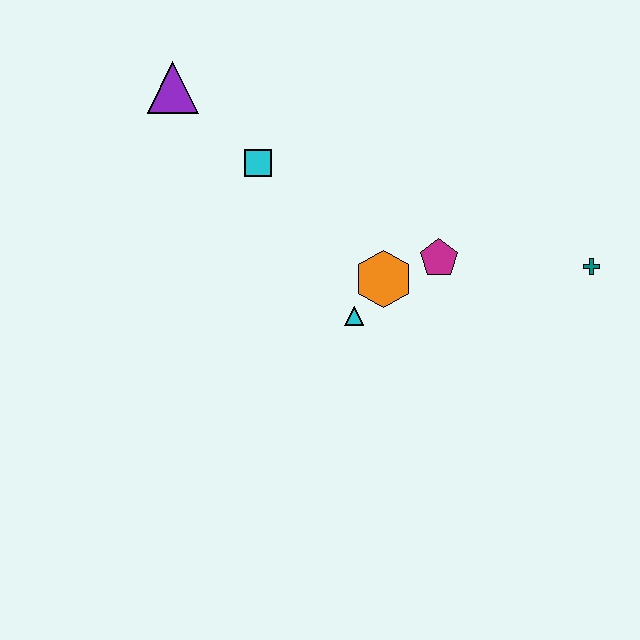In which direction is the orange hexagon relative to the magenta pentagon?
The orange hexagon is to the left of the magenta pentagon.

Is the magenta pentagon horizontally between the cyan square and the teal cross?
Yes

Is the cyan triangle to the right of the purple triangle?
Yes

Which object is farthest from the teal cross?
The purple triangle is farthest from the teal cross.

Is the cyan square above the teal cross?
Yes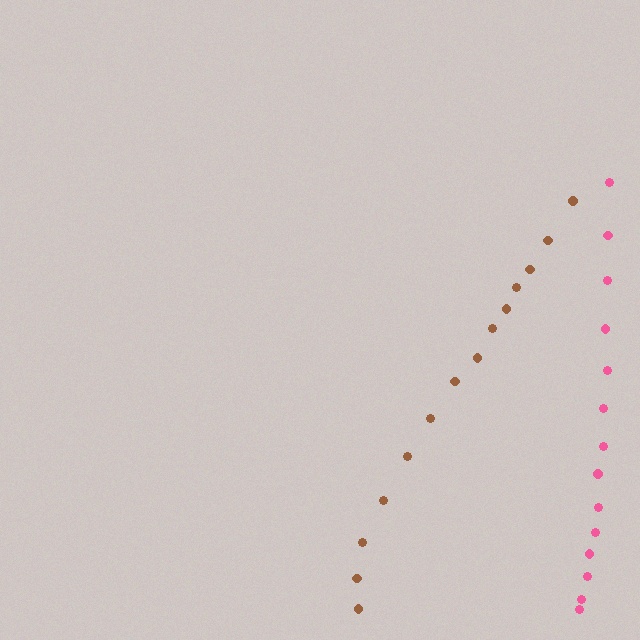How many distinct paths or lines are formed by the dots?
There are 2 distinct paths.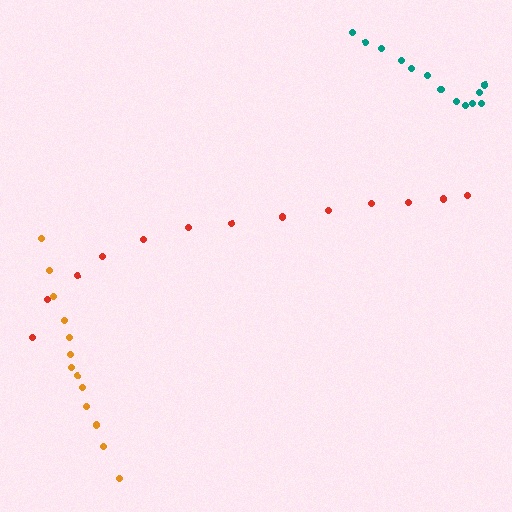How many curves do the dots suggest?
There are 3 distinct paths.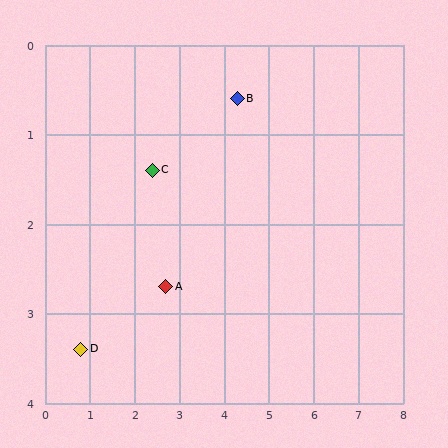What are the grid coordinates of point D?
Point D is at approximately (0.8, 3.4).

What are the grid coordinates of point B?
Point B is at approximately (4.3, 0.6).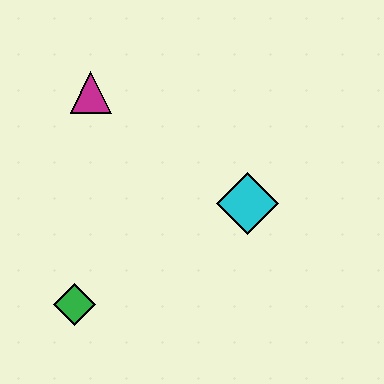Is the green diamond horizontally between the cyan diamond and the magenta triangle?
No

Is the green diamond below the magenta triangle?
Yes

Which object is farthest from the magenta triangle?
The green diamond is farthest from the magenta triangle.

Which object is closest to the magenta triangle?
The cyan diamond is closest to the magenta triangle.